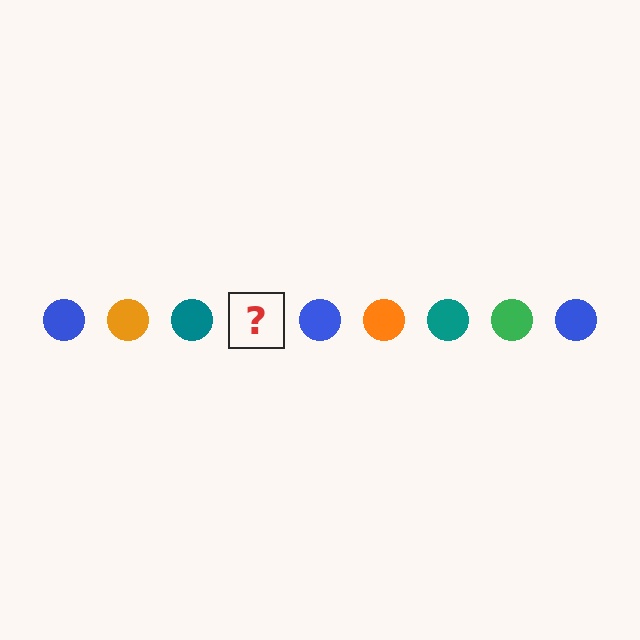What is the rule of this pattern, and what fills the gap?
The rule is that the pattern cycles through blue, orange, teal, green circles. The gap should be filled with a green circle.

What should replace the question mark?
The question mark should be replaced with a green circle.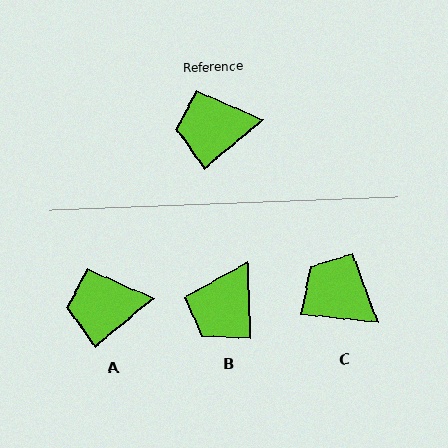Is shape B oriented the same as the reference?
No, it is off by about 52 degrees.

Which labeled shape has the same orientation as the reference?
A.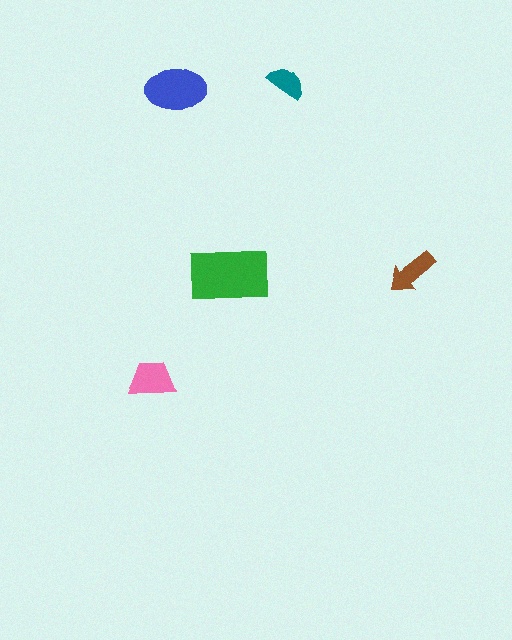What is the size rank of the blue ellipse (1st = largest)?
2nd.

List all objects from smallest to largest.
The teal semicircle, the brown arrow, the pink trapezoid, the blue ellipse, the green rectangle.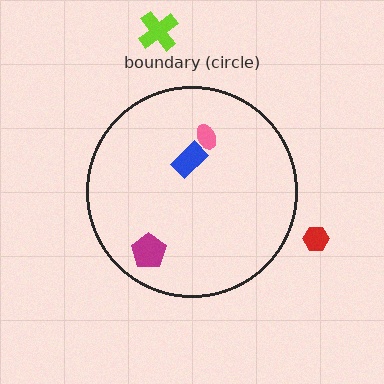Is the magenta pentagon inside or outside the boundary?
Inside.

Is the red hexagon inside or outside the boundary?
Outside.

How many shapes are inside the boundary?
3 inside, 2 outside.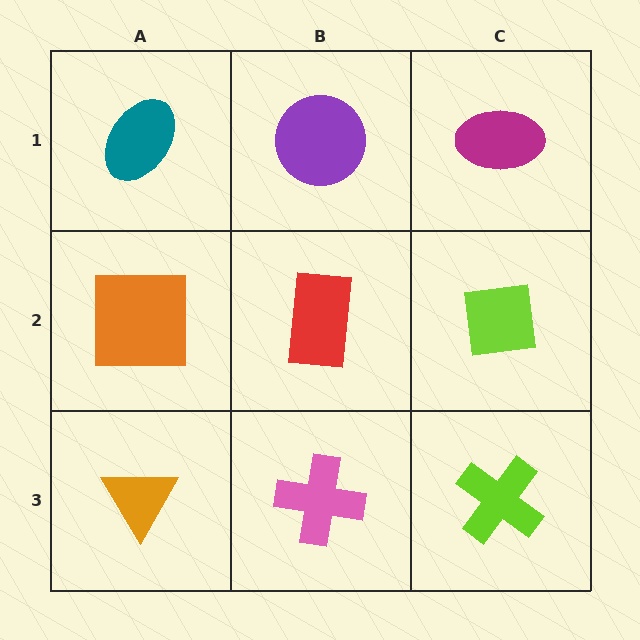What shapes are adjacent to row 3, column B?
A red rectangle (row 2, column B), an orange triangle (row 3, column A), a lime cross (row 3, column C).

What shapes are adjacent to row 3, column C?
A lime square (row 2, column C), a pink cross (row 3, column B).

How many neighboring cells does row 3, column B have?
3.